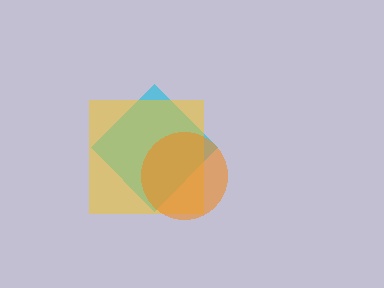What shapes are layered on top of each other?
The layered shapes are: a cyan diamond, a yellow square, an orange circle.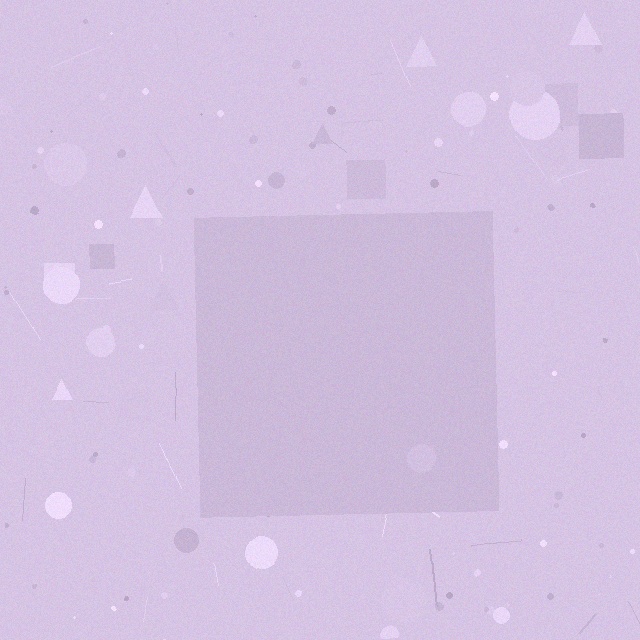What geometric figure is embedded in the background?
A square is embedded in the background.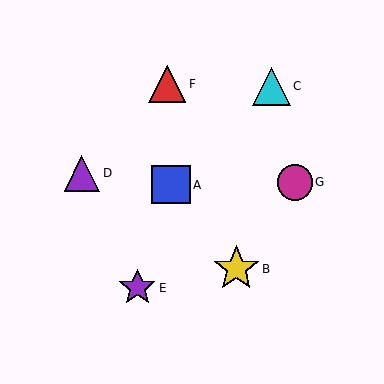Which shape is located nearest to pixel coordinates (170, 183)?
The blue square (labeled A) at (171, 185) is nearest to that location.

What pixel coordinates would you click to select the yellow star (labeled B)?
Click at (236, 269) to select the yellow star B.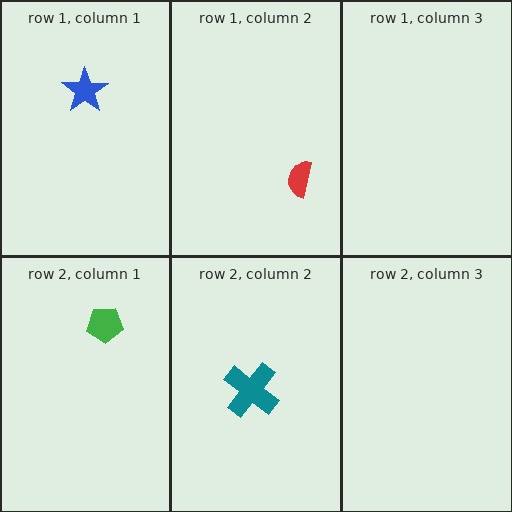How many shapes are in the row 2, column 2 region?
1.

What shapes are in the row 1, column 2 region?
The red semicircle.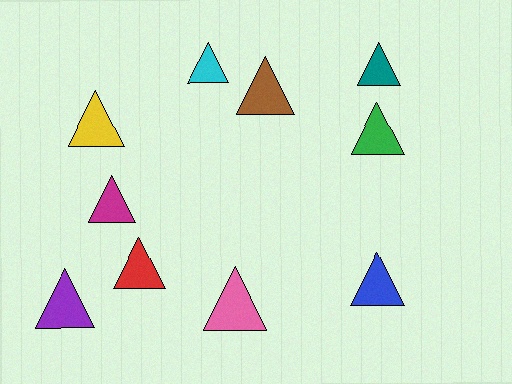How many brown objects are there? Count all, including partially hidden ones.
There is 1 brown object.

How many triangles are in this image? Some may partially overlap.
There are 10 triangles.